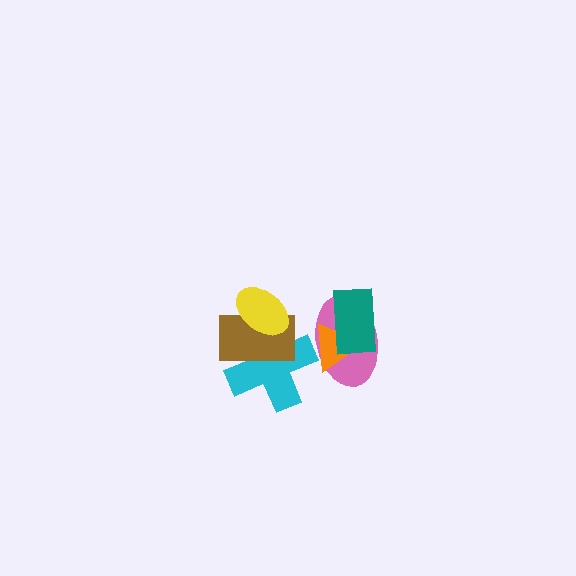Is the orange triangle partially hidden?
Yes, it is partially covered by another shape.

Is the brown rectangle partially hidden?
Yes, it is partially covered by another shape.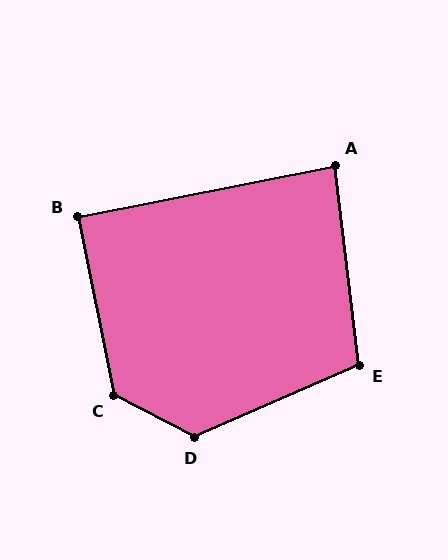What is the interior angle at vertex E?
Approximately 107 degrees (obtuse).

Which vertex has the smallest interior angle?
A, at approximately 86 degrees.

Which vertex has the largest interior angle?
D, at approximately 129 degrees.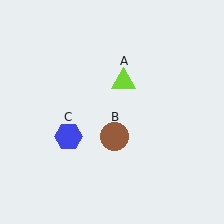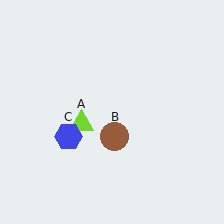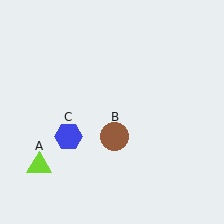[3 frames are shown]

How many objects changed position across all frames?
1 object changed position: lime triangle (object A).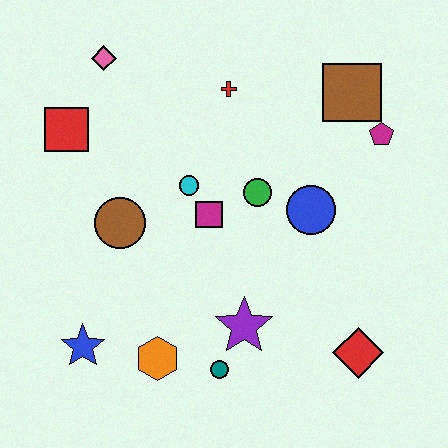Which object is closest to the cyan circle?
The magenta square is closest to the cyan circle.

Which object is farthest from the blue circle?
The blue star is farthest from the blue circle.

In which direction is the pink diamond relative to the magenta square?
The pink diamond is above the magenta square.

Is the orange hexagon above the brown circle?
No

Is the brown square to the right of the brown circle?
Yes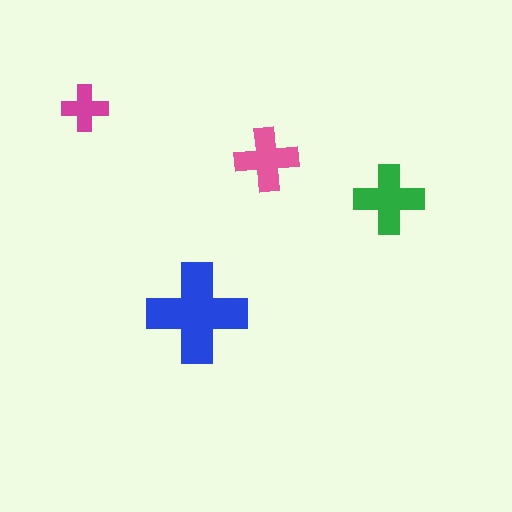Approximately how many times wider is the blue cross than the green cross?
About 1.5 times wider.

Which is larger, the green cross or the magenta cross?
The green one.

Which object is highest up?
The magenta cross is topmost.